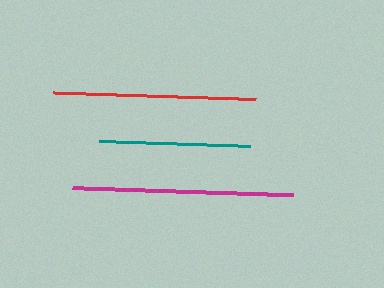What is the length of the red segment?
The red segment is approximately 202 pixels long.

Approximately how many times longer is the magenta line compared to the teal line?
The magenta line is approximately 1.5 times the length of the teal line.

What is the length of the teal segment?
The teal segment is approximately 151 pixels long.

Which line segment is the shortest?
The teal line is the shortest at approximately 151 pixels.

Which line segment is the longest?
The magenta line is the longest at approximately 221 pixels.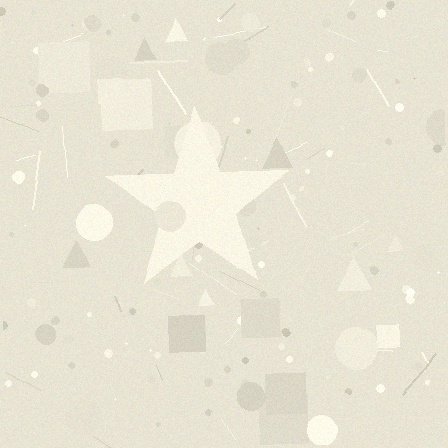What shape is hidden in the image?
A star is hidden in the image.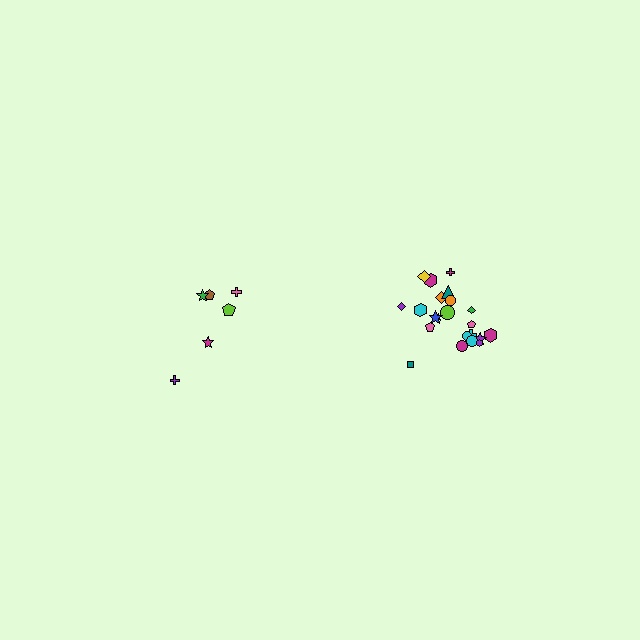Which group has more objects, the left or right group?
The right group.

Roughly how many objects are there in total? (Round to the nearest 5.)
Roughly 30 objects in total.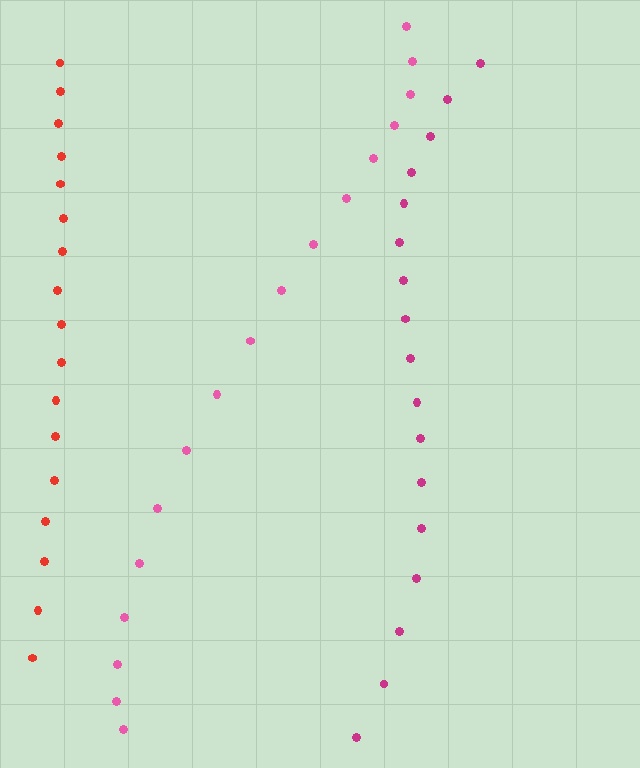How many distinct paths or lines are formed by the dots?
There are 3 distinct paths.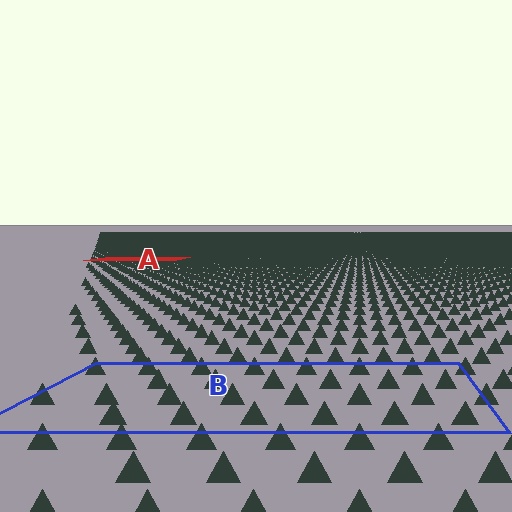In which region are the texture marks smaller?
The texture marks are smaller in region A, because it is farther away.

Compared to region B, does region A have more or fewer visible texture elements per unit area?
Region A has more texture elements per unit area — they are packed more densely because it is farther away.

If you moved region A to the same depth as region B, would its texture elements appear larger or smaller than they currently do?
They would appear larger. At a closer depth, the same texture elements are projected at a bigger on-screen size.